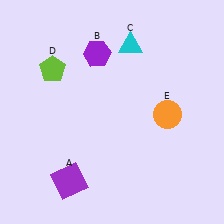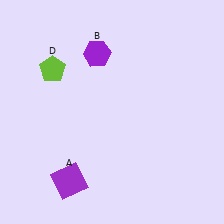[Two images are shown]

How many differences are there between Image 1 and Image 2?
There are 2 differences between the two images.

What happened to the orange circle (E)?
The orange circle (E) was removed in Image 2. It was in the bottom-right area of Image 1.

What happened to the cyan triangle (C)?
The cyan triangle (C) was removed in Image 2. It was in the top-right area of Image 1.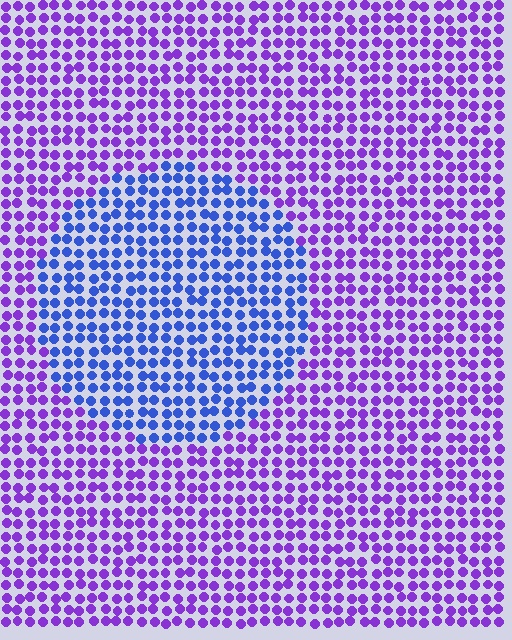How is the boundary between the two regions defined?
The boundary is defined purely by a slight shift in hue (about 45 degrees). Spacing, size, and orientation are identical on both sides.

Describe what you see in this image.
The image is filled with small purple elements in a uniform arrangement. A circle-shaped region is visible where the elements are tinted to a slightly different hue, forming a subtle color boundary.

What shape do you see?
I see a circle.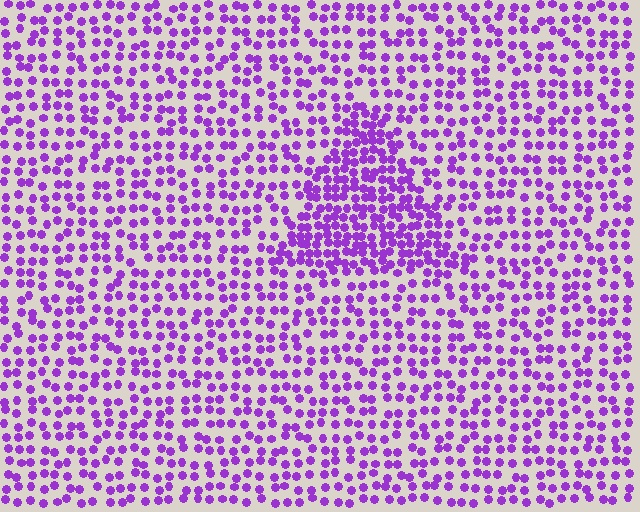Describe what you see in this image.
The image contains small purple elements arranged at two different densities. A triangle-shaped region is visible where the elements are more densely packed than the surrounding area.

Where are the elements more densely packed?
The elements are more densely packed inside the triangle boundary.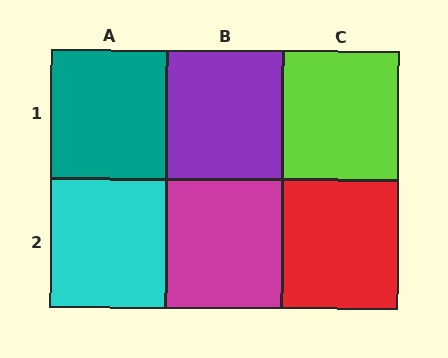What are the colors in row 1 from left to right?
Teal, purple, lime.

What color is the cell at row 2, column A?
Cyan.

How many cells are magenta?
1 cell is magenta.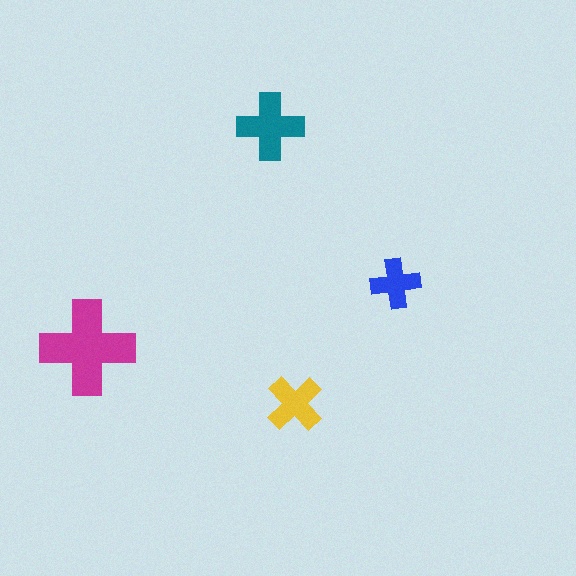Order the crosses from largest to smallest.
the magenta one, the teal one, the yellow one, the blue one.